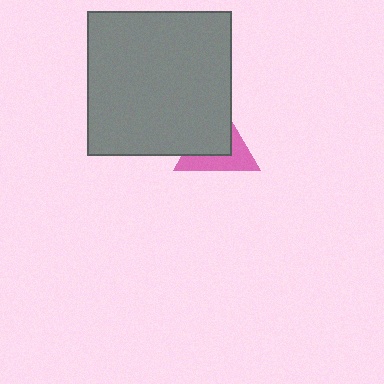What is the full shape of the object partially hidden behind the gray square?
The partially hidden object is a pink triangle.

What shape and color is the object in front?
The object in front is a gray square.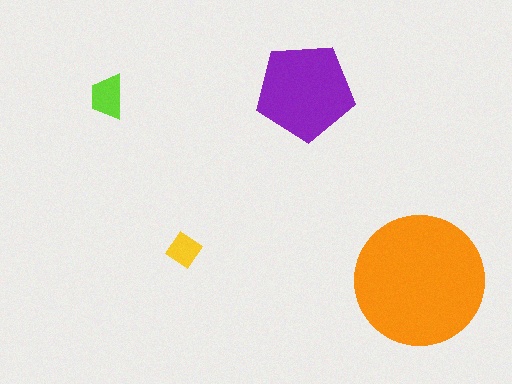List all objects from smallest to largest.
The yellow diamond, the lime trapezoid, the purple pentagon, the orange circle.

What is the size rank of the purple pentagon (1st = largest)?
2nd.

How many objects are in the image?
There are 4 objects in the image.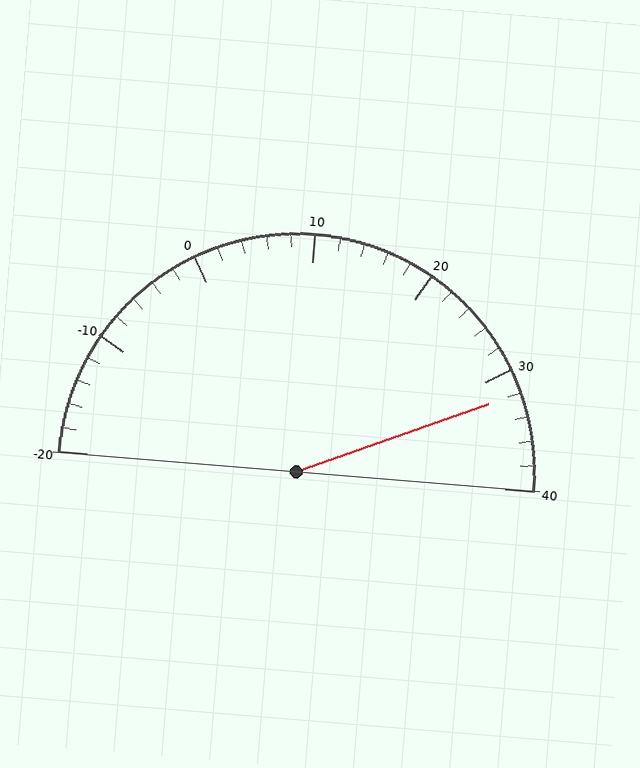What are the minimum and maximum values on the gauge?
The gauge ranges from -20 to 40.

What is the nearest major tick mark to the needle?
The nearest major tick mark is 30.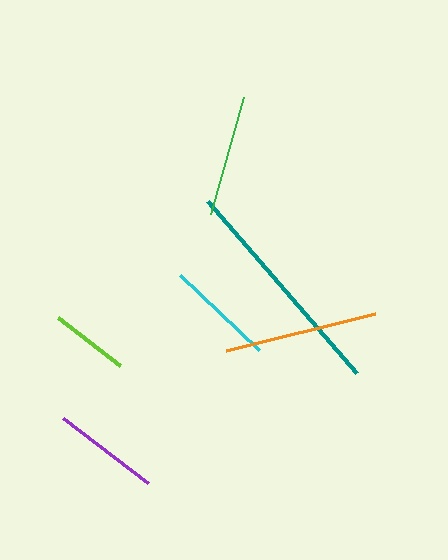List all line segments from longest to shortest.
From longest to shortest: teal, orange, green, cyan, purple, lime.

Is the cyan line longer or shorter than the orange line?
The orange line is longer than the cyan line.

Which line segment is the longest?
The teal line is the longest at approximately 228 pixels.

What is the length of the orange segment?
The orange segment is approximately 153 pixels long.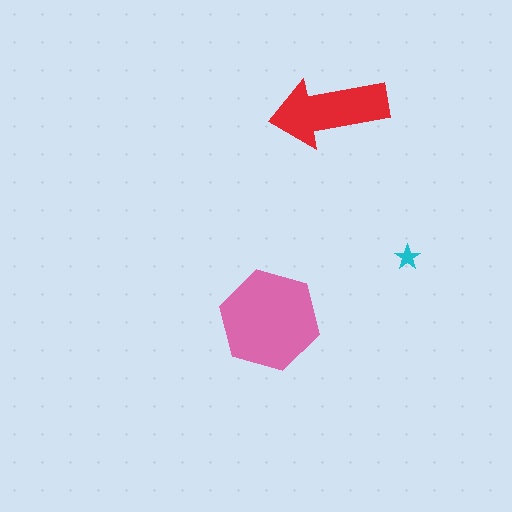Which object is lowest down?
The pink hexagon is bottommost.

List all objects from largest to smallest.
The pink hexagon, the red arrow, the cyan star.